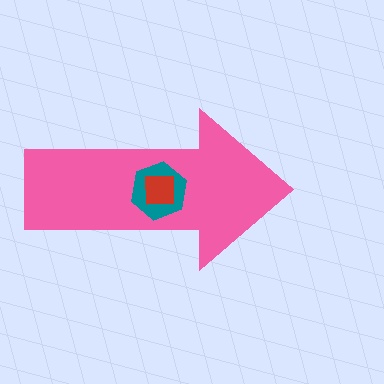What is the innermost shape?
The red square.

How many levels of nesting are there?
3.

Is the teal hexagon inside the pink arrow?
Yes.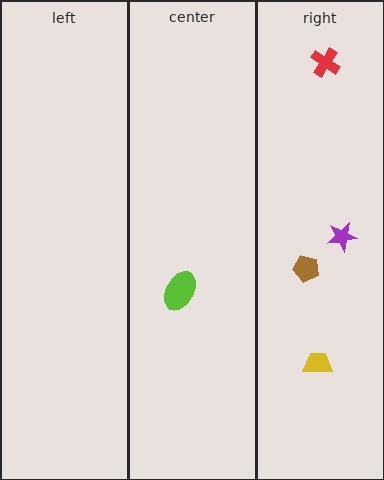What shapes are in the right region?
The purple star, the brown pentagon, the yellow trapezoid, the red cross.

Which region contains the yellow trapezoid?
The right region.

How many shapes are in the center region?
1.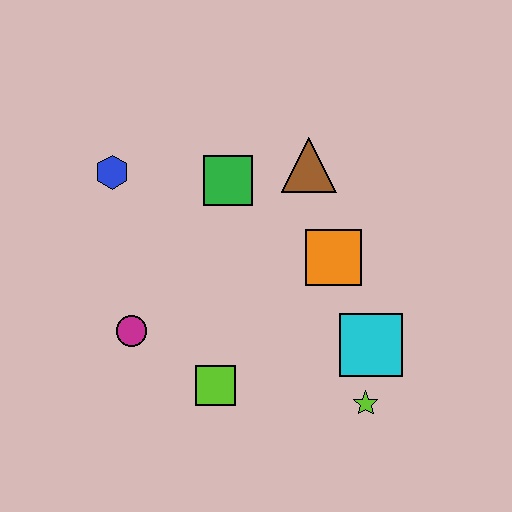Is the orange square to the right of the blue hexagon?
Yes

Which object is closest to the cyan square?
The lime star is closest to the cyan square.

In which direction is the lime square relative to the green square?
The lime square is below the green square.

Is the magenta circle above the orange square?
No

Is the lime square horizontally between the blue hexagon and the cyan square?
Yes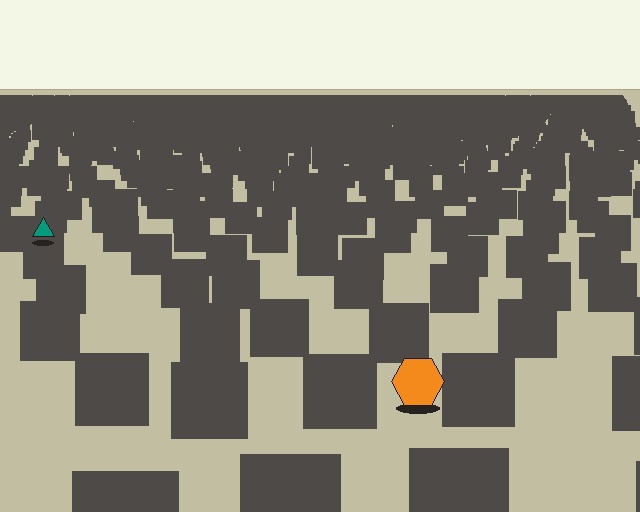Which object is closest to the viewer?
The orange hexagon is closest. The texture marks near it are larger and more spread out.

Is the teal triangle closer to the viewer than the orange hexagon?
No. The orange hexagon is closer — you can tell from the texture gradient: the ground texture is coarser near it.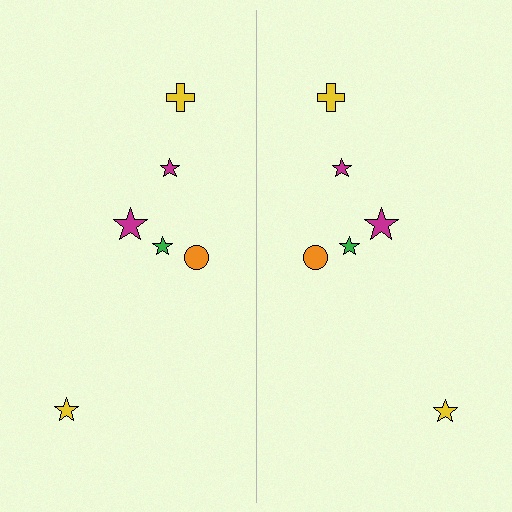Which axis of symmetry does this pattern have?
The pattern has a vertical axis of symmetry running through the center of the image.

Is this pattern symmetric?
Yes, this pattern has bilateral (reflection) symmetry.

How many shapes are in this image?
There are 12 shapes in this image.